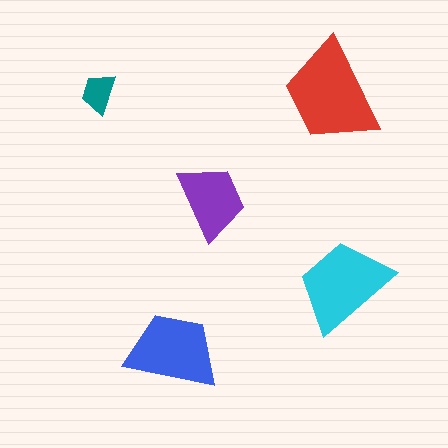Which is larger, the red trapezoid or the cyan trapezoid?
The red one.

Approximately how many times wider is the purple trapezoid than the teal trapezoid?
About 2 times wider.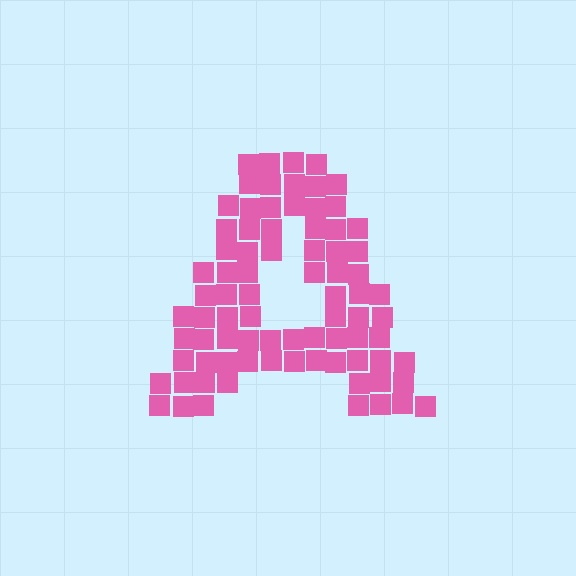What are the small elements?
The small elements are squares.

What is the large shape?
The large shape is the letter A.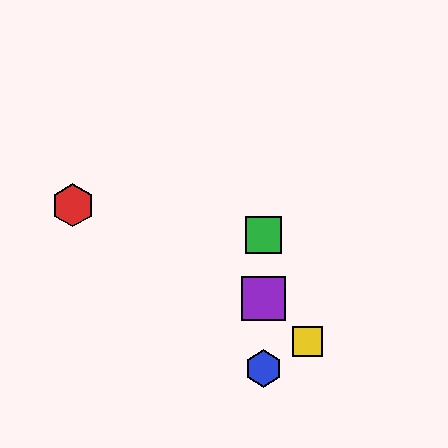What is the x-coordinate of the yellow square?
The yellow square is at x≈308.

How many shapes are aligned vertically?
3 shapes (the blue hexagon, the green square, the purple square) are aligned vertically.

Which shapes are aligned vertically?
The blue hexagon, the green square, the purple square are aligned vertically.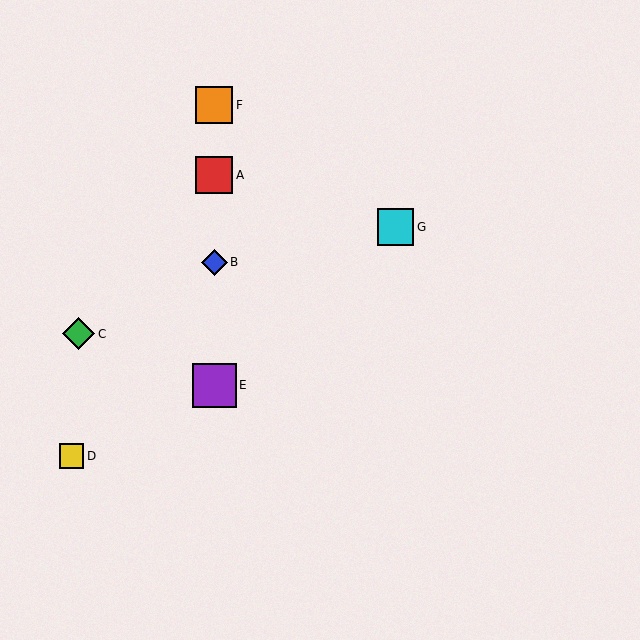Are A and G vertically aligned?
No, A is at x≈214 and G is at x≈396.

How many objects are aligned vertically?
4 objects (A, B, E, F) are aligned vertically.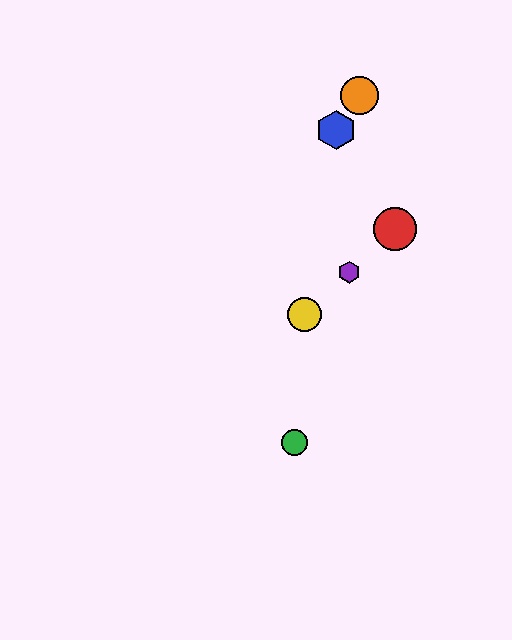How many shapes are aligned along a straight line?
3 shapes (the red circle, the yellow circle, the purple hexagon) are aligned along a straight line.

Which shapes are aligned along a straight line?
The red circle, the yellow circle, the purple hexagon are aligned along a straight line.